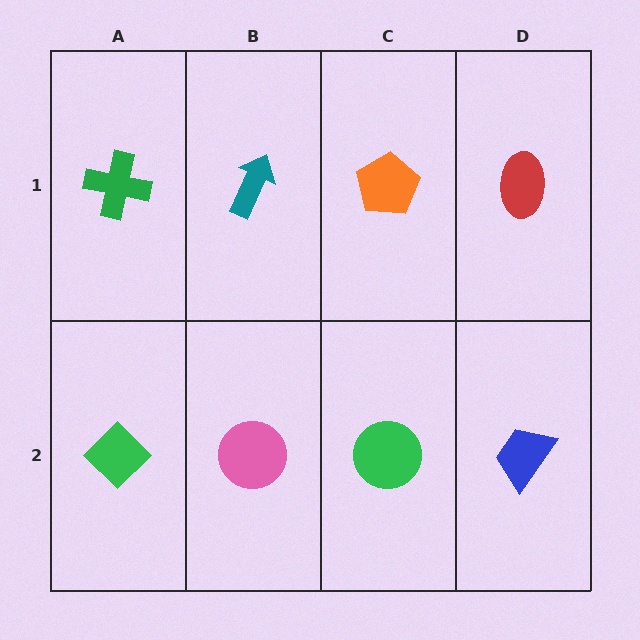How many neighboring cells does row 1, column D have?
2.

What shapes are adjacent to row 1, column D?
A blue trapezoid (row 2, column D), an orange pentagon (row 1, column C).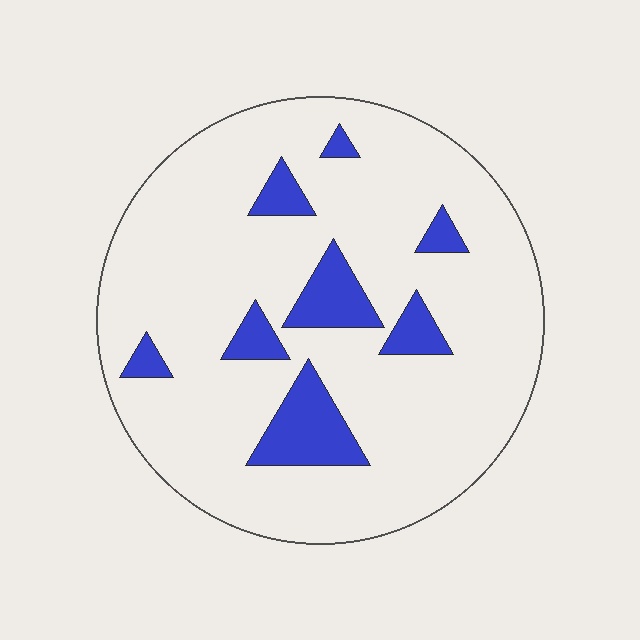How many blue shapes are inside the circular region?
8.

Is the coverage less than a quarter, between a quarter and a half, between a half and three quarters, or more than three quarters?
Less than a quarter.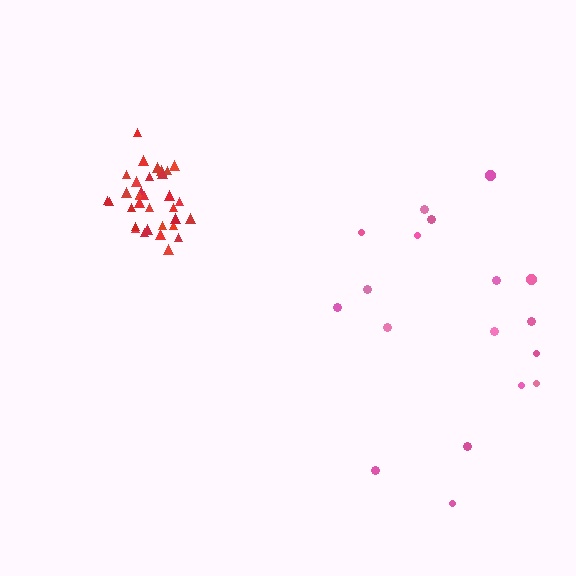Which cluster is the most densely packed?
Red.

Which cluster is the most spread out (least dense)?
Pink.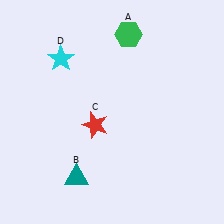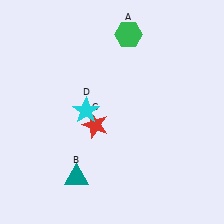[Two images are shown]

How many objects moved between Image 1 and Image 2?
1 object moved between the two images.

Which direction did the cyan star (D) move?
The cyan star (D) moved down.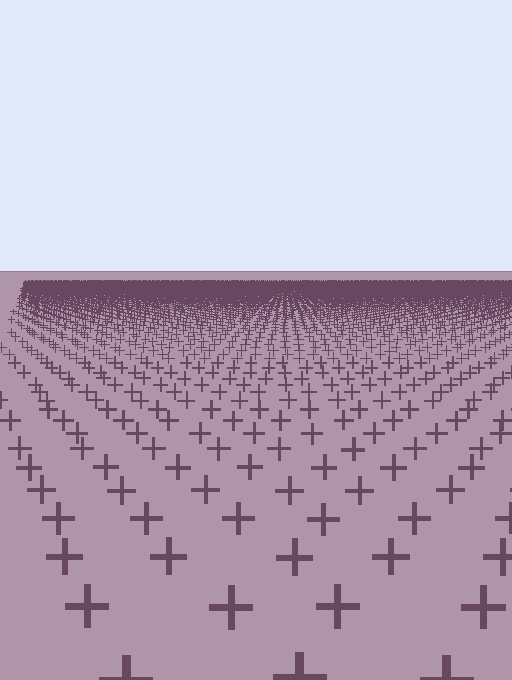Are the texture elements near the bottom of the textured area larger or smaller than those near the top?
Larger. Near the bottom, elements are closer to the viewer and appear at a bigger on-screen size.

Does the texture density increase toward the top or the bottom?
Density increases toward the top.